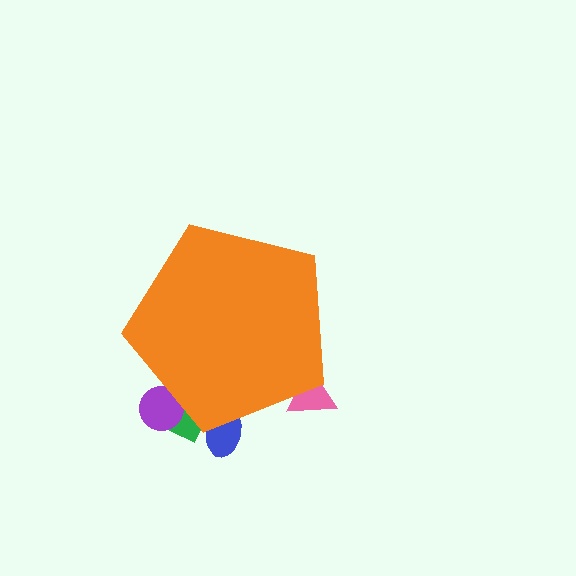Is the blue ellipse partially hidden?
Yes, the blue ellipse is partially hidden behind the orange pentagon.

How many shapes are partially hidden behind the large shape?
4 shapes are partially hidden.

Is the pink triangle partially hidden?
Yes, the pink triangle is partially hidden behind the orange pentagon.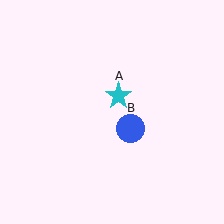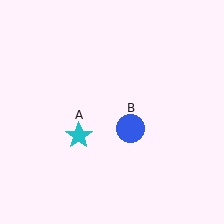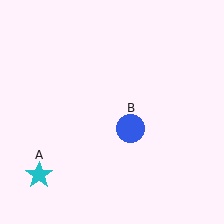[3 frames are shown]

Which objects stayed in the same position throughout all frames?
Blue circle (object B) remained stationary.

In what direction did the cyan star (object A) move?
The cyan star (object A) moved down and to the left.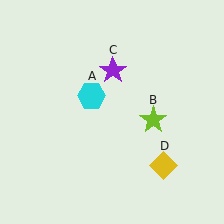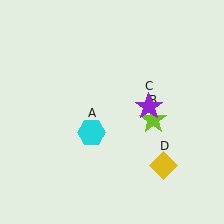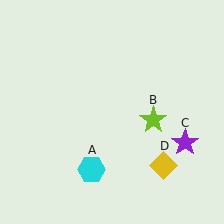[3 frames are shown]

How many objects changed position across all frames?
2 objects changed position: cyan hexagon (object A), purple star (object C).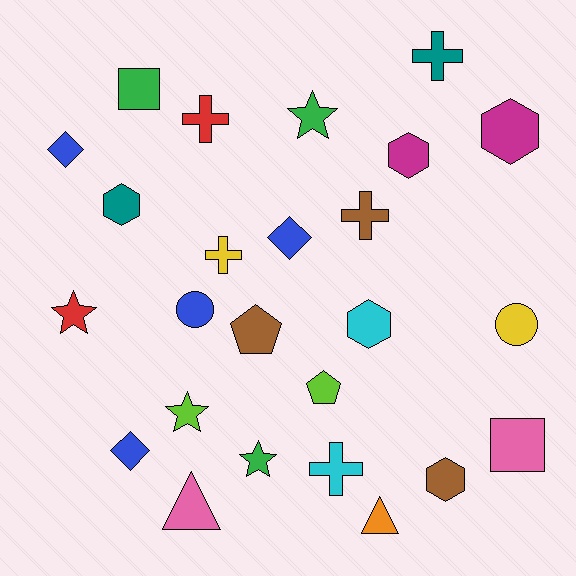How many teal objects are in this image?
There are 2 teal objects.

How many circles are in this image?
There are 2 circles.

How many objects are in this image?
There are 25 objects.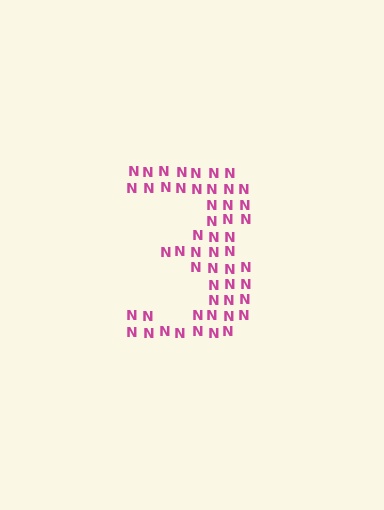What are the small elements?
The small elements are letter N's.